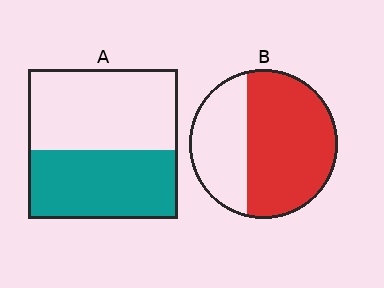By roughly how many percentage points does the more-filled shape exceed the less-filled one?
By roughly 20 percentage points (B over A).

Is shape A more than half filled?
Roughly half.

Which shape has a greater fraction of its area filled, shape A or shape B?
Shape B.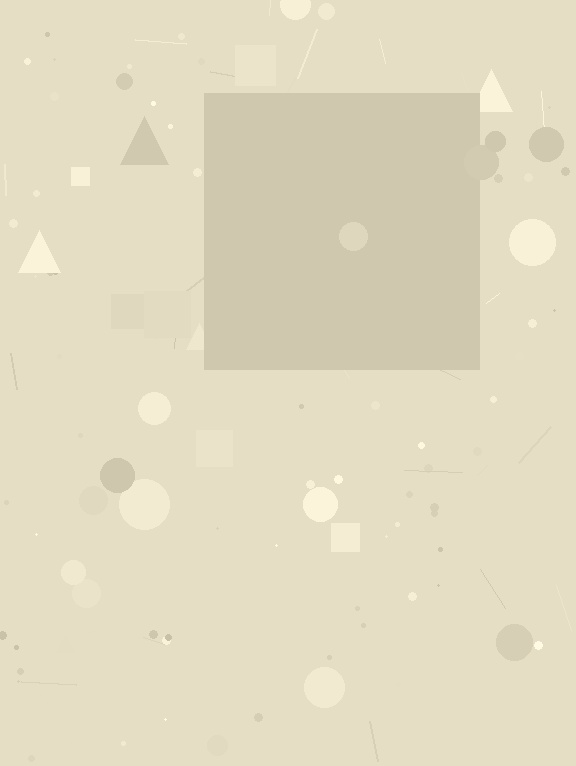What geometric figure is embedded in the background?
A square is embedded in the background.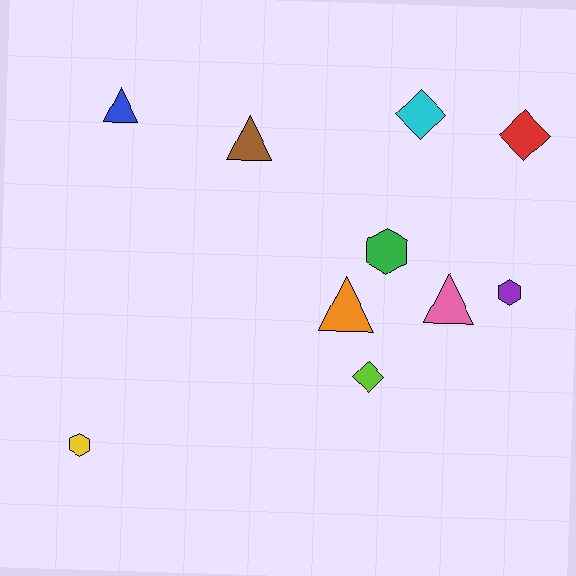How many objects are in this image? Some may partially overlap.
There are 10 objects.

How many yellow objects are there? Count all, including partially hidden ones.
There is 1 yellow object.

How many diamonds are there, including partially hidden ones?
There are 3 diamonds.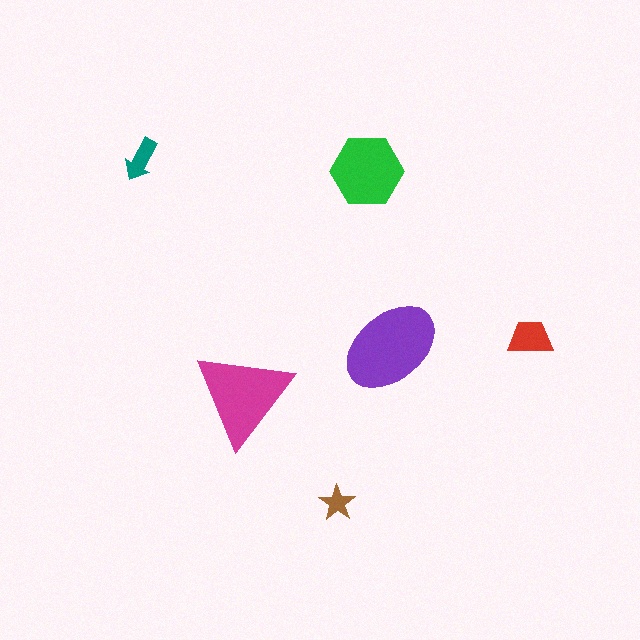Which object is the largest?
The purple ellipse.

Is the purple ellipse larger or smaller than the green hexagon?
Larger.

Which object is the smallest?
The brown star.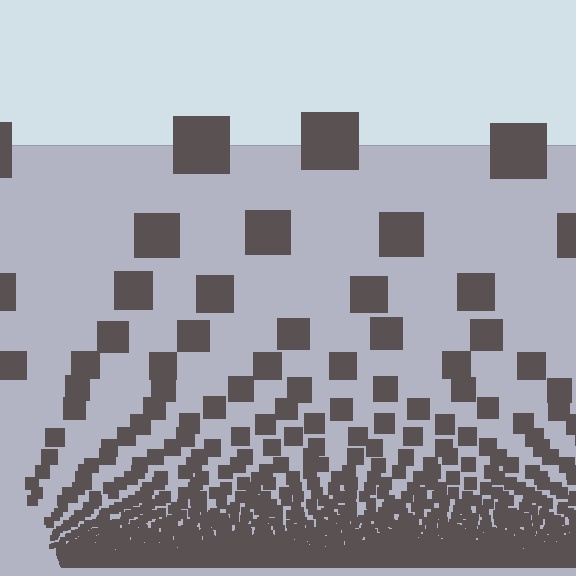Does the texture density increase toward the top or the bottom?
Density increases toward the bottom.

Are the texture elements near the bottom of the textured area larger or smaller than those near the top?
Smaller. The gradient is inverted — elements near the bottom are smaller and denser.